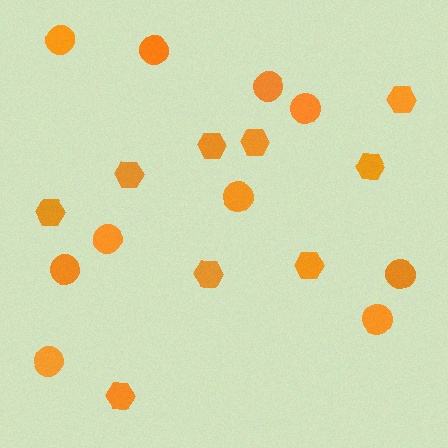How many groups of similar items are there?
There are 2 groups: one group of circles (10) and one group of hexagons (9).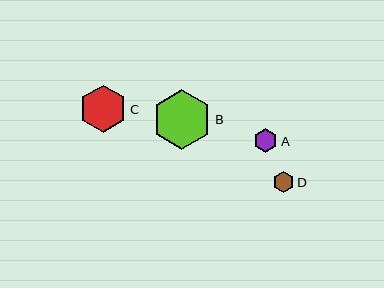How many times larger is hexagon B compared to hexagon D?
Hexagon B is approximately 2.9 times the size of hexagon D.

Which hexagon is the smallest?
Hexagon D is the smallest with a size of approximately 21 pixels.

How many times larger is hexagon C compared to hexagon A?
Hexagon C is approximately 2.0 times the size of hexagon A.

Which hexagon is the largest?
Hexagon B is the largest with a size of approximately 60 pixels.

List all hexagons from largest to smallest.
From largest to smallest: B, C, A, D.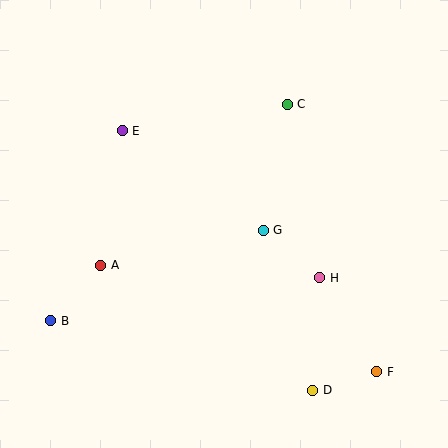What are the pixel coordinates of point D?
Point D is at (313, 390).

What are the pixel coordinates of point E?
Point E is at (122, 131).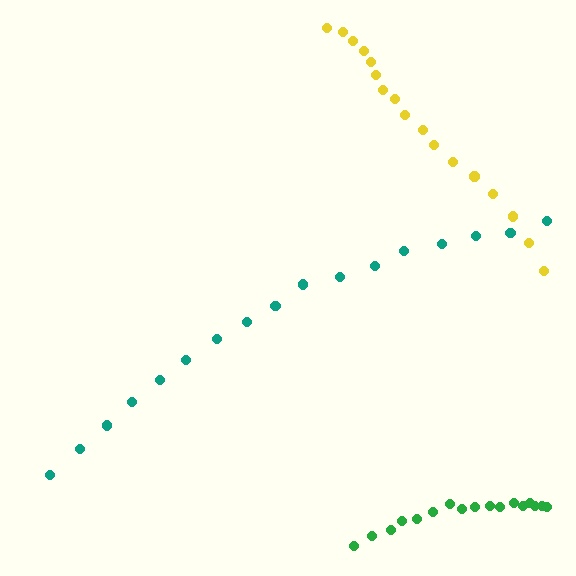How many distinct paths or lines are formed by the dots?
There are 3 distinct paths.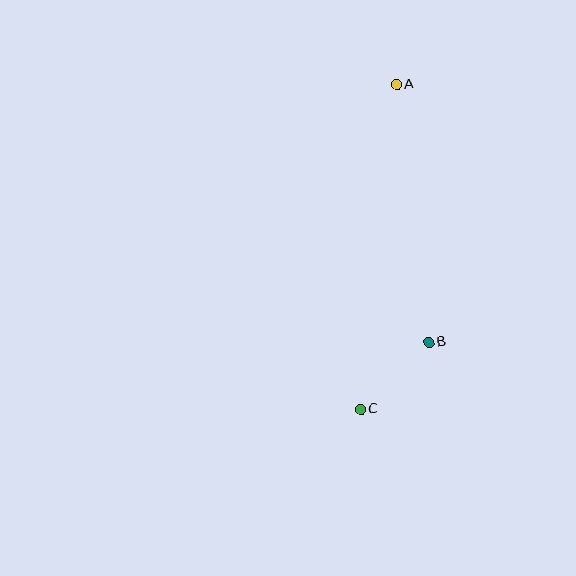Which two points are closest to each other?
Points B and C are closest to each other.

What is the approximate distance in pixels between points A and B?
The distance between A and B is approximately 260 pixels.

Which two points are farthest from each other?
Points A and C are farthest from each other.